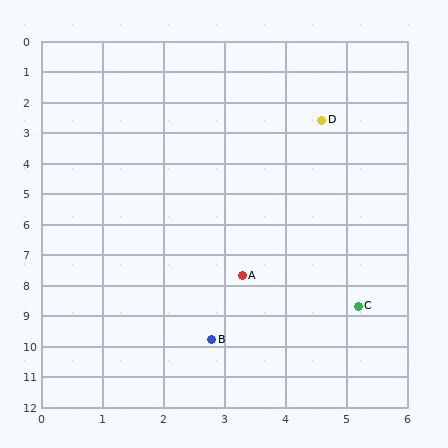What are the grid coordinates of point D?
Point D is at approximately (4.6, 2.6).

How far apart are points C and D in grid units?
Points C and D are about 6.1 grid units apart.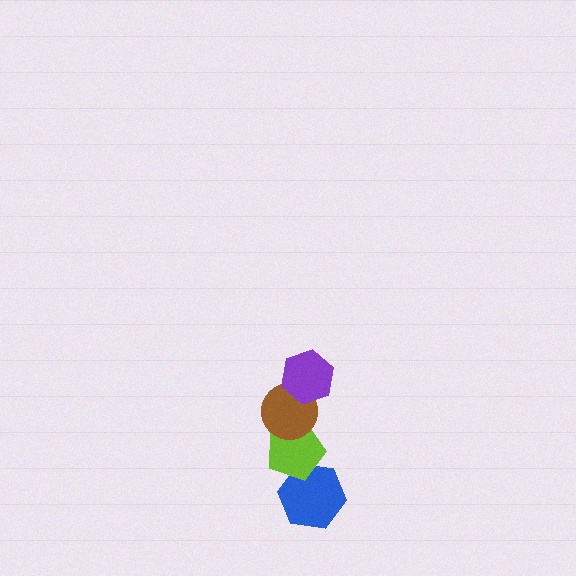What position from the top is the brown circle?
The brown circle is 2nd from the top.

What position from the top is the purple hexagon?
The purple hexagon is 1st from the top.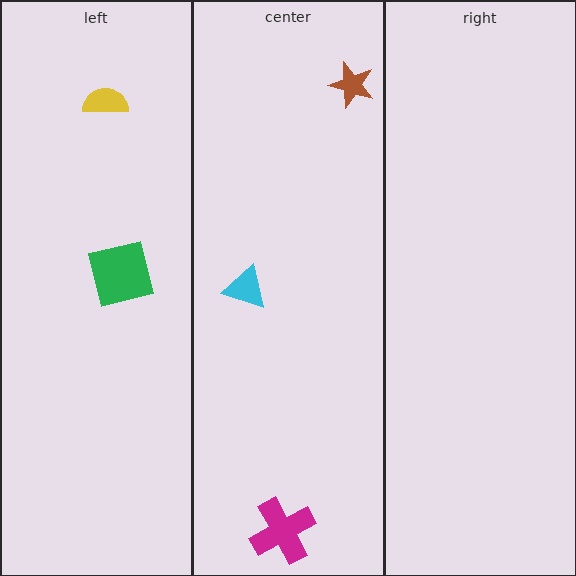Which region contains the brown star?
The center region.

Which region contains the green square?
The left region.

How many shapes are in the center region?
3.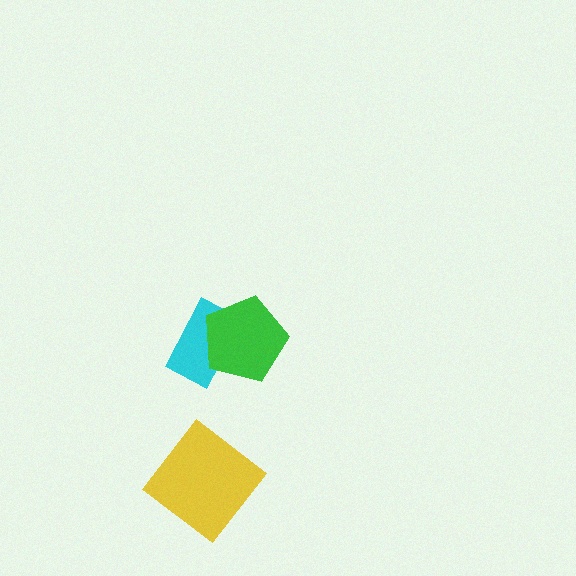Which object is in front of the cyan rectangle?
The green pentagon is in front of the cyan rectangle.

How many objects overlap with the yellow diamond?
0 objects overlap with the yellow diamond.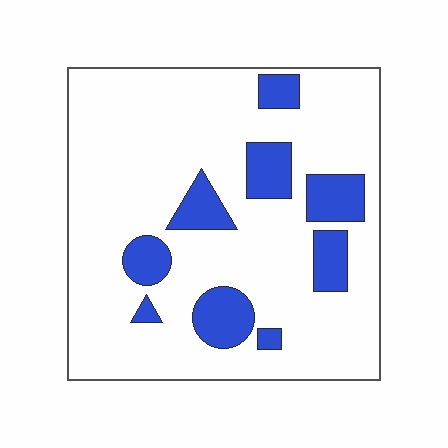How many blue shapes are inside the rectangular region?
9.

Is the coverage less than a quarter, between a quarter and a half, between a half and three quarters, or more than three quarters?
Less than a quarter.